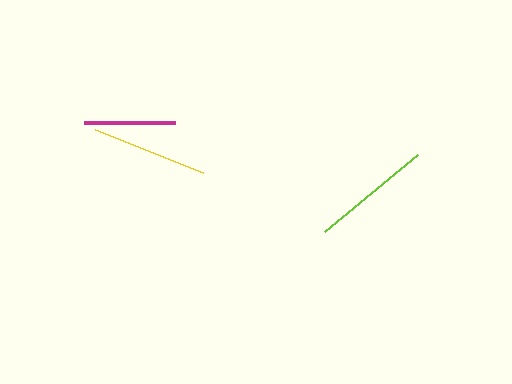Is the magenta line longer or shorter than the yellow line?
The yellow line is longer than the magenta line.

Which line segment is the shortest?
The magenta line is the shortest at approximately 91 pixels.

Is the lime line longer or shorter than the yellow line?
The lime line is longer than the yellow line.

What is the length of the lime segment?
The lime segment is approximately 121 pixels long.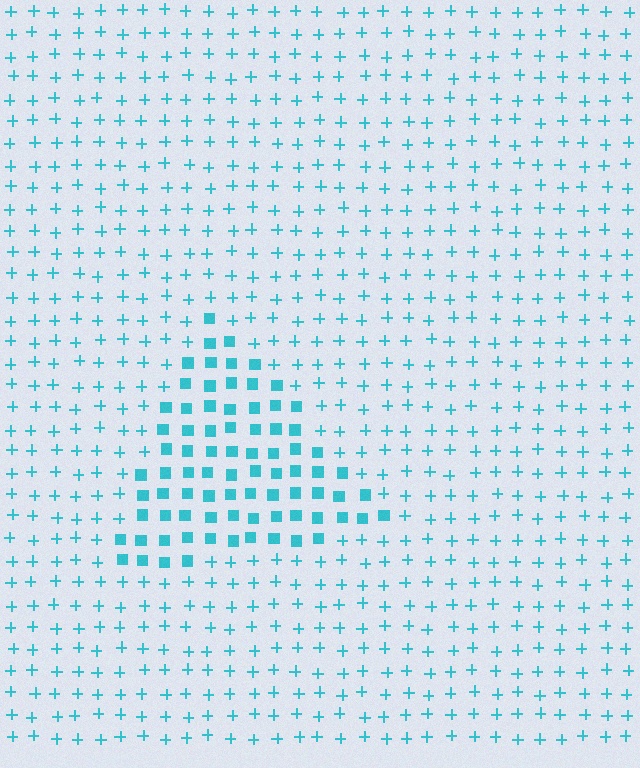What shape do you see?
I see a triangle.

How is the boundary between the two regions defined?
The boundary is defined by a change in element shape: squares inside vs. plus signs outside. All elements share the same color and spacing.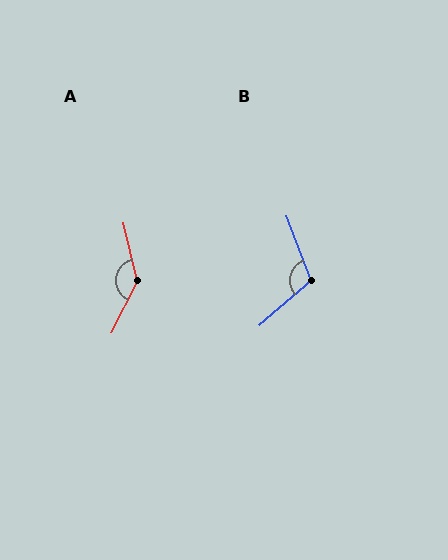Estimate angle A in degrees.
Approximately 139 degrees.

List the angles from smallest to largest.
B (110°), A (139°).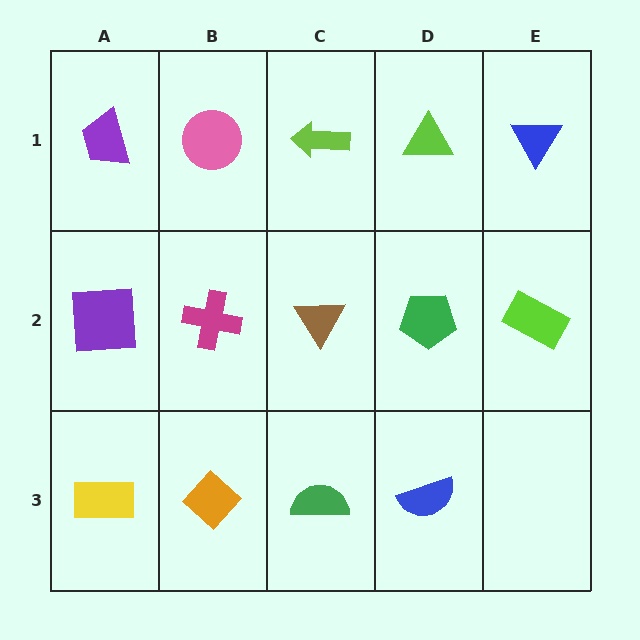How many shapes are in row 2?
5 shapes.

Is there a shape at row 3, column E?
No, that cell is empty.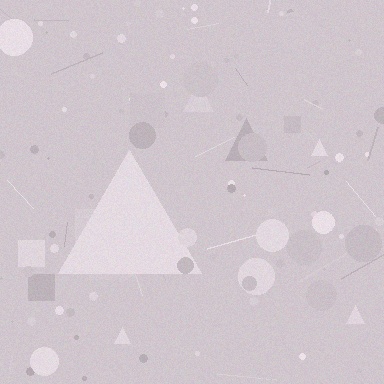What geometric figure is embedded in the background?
A triangle is embedded in the background.